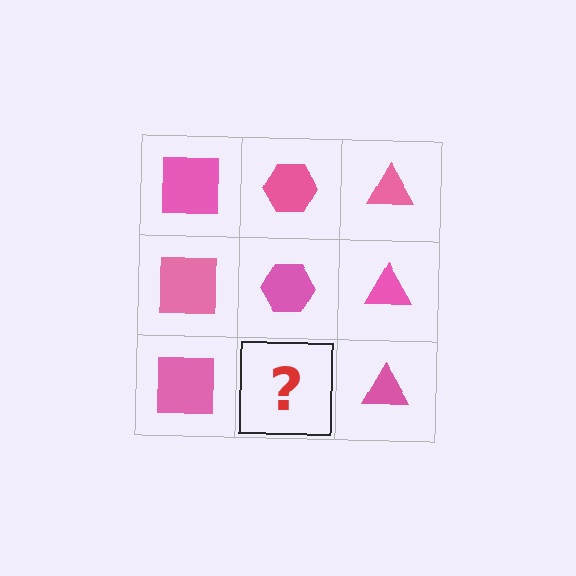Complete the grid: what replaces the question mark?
The question mark should be replaced with a pink hexagon.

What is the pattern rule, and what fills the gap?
The rule is that each column has a consistent shape. The gap should be filled with a pink hexagon.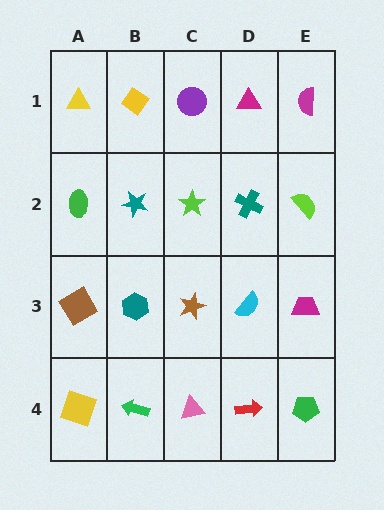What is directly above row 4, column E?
A magenta trapezoid.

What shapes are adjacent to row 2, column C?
A purple circle (row 1, column C), a brown star (row 3, column C), a teal star (row 2, column B), a teal cross (row 2, column D).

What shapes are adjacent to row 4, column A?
A brown diamond (row 3, column A), a green arrow (row 4, column B).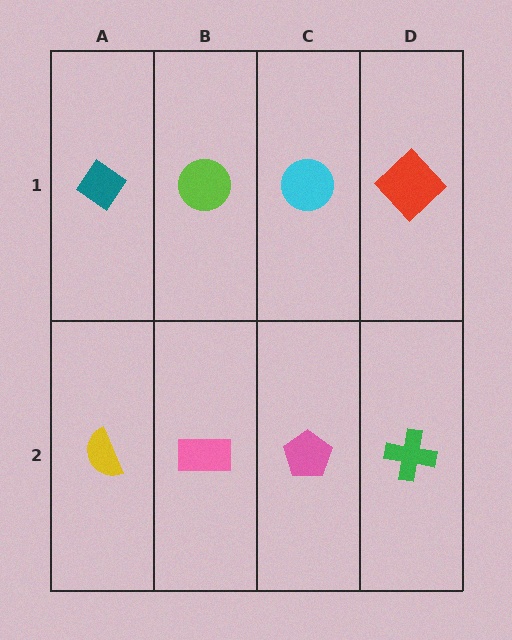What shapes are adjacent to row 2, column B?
A lime circle (row 1, column B), a yellow semicircle (row 2, column A), a pink pentagon (row 2, column C).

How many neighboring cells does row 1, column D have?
2.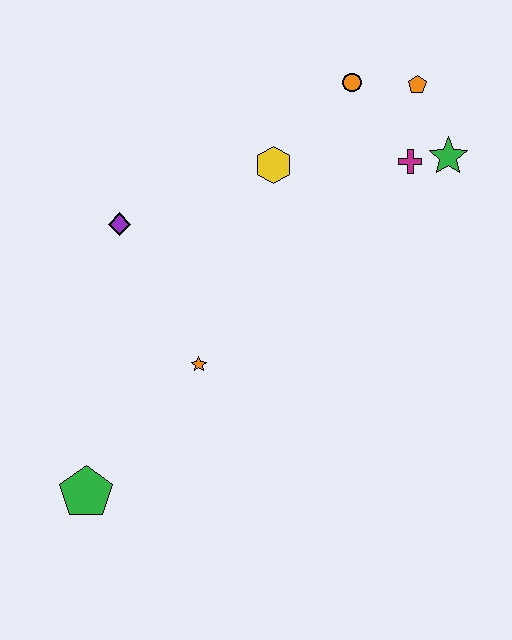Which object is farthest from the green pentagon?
The orange pentagon is farthest from the green pentagon.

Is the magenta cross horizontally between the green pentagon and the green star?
Yes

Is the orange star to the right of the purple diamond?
Yes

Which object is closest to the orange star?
The purple diamond is closest to the orange star.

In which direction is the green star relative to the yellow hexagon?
The green star is to the right of the yellow hexagon.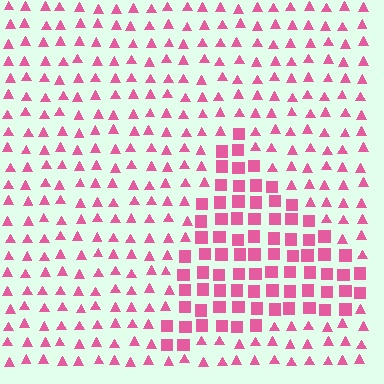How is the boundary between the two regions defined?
The boundary is defined by a change in element shape: squares inside vs. triangles outside. All elements share the same color and spacing.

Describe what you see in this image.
The image is filled with small pink elements arranged in a uniform grid. A triangle-shaped region contains squares, while the surrounding area contains triangles. The boundary is defined purely by the change in element shape.